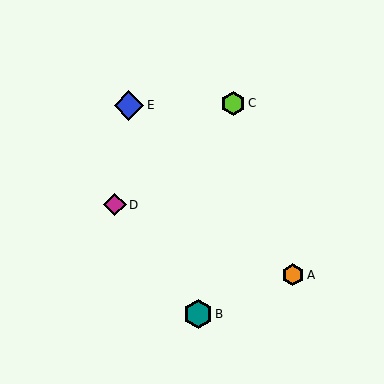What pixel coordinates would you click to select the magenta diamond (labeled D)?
Click at (115, 205) to select the magenta diamond D.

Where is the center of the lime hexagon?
The center of the lime hexagon is at (233, 103).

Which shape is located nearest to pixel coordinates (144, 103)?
The blue diamond (labeled E) at (129, 105) is nearest to that location.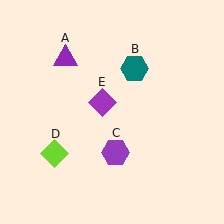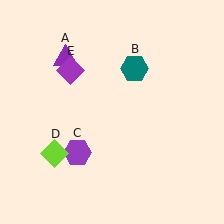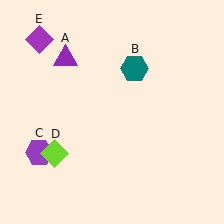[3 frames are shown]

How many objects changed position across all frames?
2 objects changed position: purple hexagon (object C), purple diamond (object E).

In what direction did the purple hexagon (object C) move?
The purple hexagon (object C) moved left.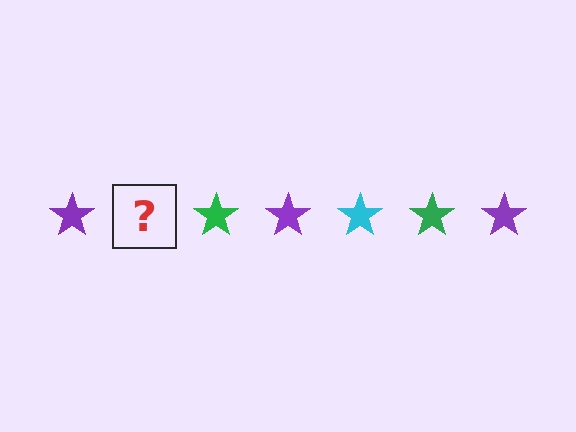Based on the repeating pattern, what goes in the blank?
The blank should be a cyan star.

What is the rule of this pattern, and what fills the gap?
The rule is that the pattern cycles through purple, cyan, green stars. The gap should be filled with a cyan star.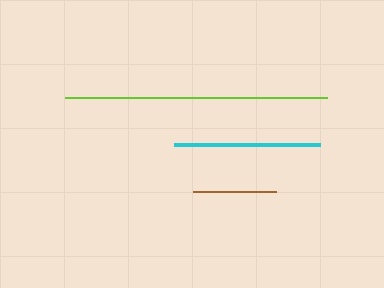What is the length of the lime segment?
The lime segment is approximately 263 pixels long.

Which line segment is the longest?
The lime line is the longest at approximately 263 pixels.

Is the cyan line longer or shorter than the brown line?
The cyan line is longer than the brown line.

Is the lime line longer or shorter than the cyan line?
The lime line is longer than the cyan line.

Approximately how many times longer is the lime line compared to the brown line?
The lime line is approximately 3.2 times the length of the brown line.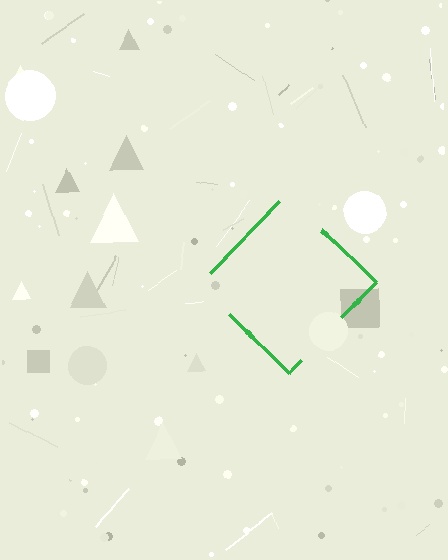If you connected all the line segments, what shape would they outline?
They would outline a diamond.